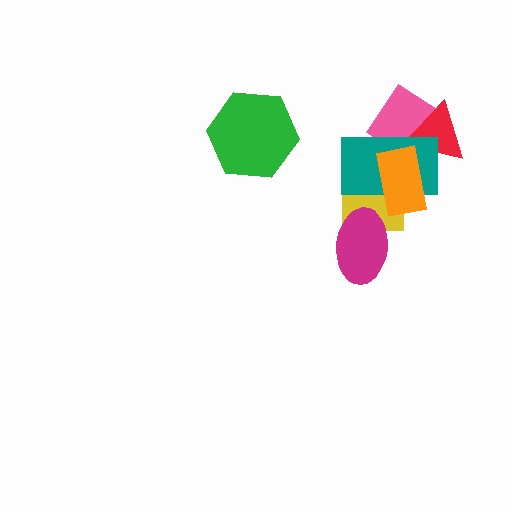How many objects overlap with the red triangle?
3 objects overlap with the red triangle.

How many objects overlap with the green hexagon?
0 objects overlap with the green hexagon.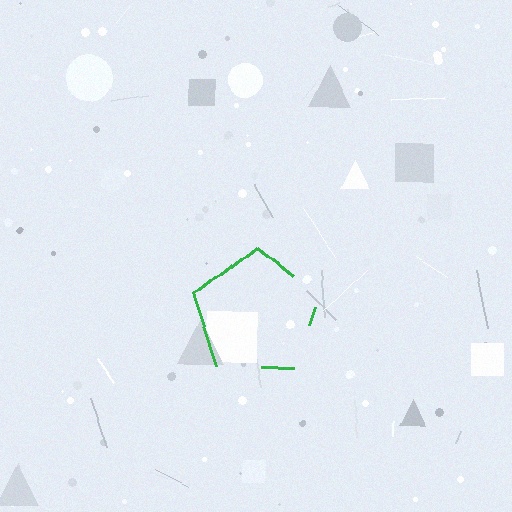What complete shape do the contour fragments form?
The contour fragments form a pentagon.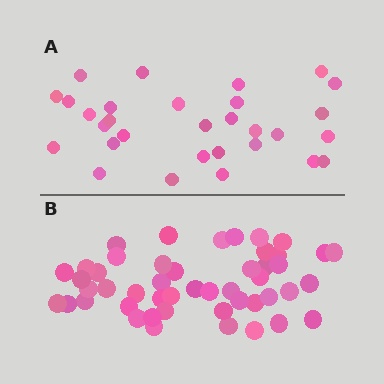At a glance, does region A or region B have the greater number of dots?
Region B (the bottom region) has more dots.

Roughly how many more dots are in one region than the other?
Region B has approximately 20 more dots than region A.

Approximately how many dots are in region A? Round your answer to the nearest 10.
About 30 dots.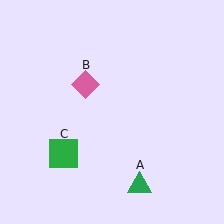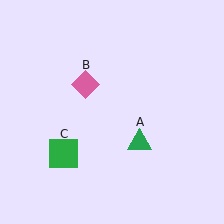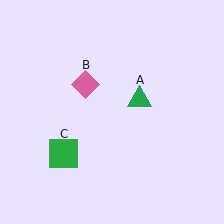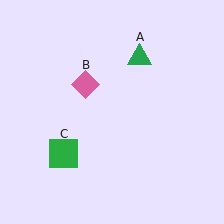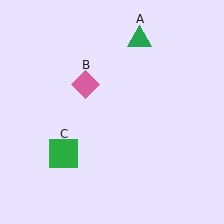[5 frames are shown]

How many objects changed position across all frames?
1 object changed position: green triangle (object A).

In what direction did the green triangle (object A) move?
The green triangle (object A) moved up.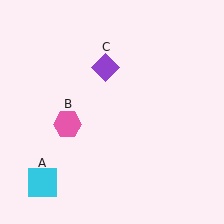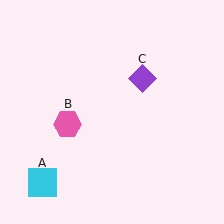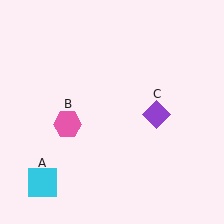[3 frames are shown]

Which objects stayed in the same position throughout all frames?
Cyan square (object A) and pink hexagon (object B) remained stationary.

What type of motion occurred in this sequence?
The purple diamond (object C) rotated clockwise around the center of the scene.